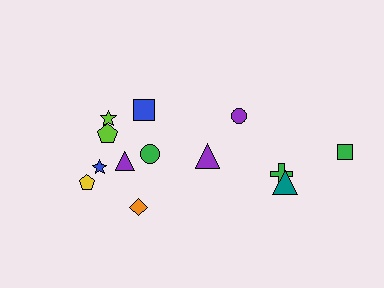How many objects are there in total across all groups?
There are 13 objects.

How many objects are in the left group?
There are 8 objects.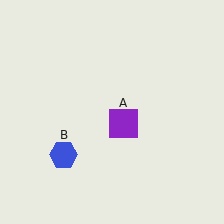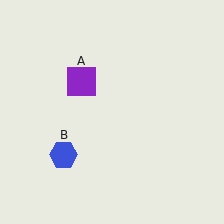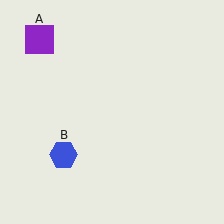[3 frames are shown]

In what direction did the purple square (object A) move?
The purple square (object A) moved up and to the left.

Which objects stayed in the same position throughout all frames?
Blue hexagon (object B) remained stationary.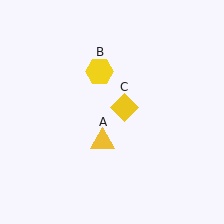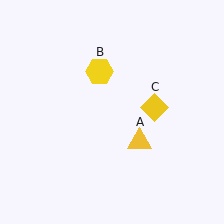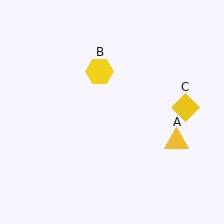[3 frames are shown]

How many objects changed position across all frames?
2 objects changed position: yellow triangle (object A), yellow diamond (object C).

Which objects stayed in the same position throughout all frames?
Yellow hexagon (object B) remained stationary.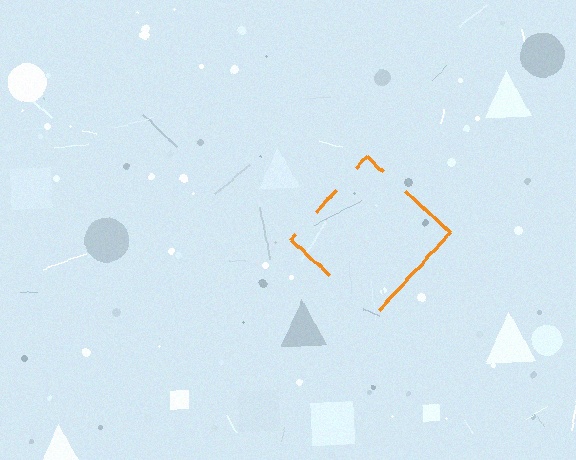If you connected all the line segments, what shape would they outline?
They would outline a diamond.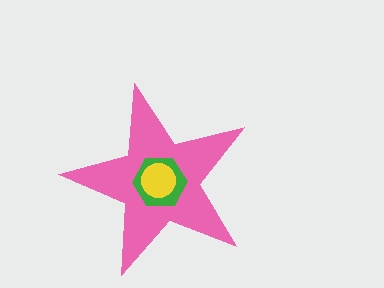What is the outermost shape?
The pink star.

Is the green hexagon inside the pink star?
Yes.